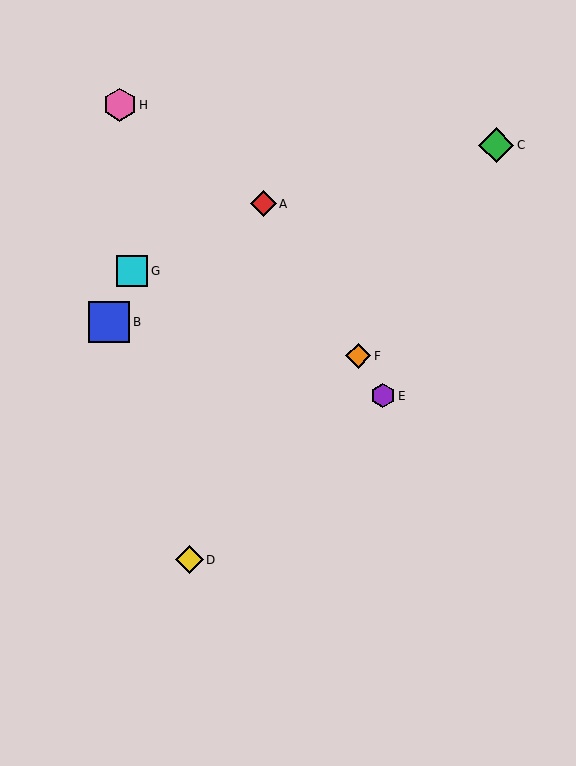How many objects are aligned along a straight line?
3 objects (A, E, F) are aligned along a straight line.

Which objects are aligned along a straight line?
Objects A, E, F are aligned along a straight line.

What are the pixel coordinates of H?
Object H is at (120, 105).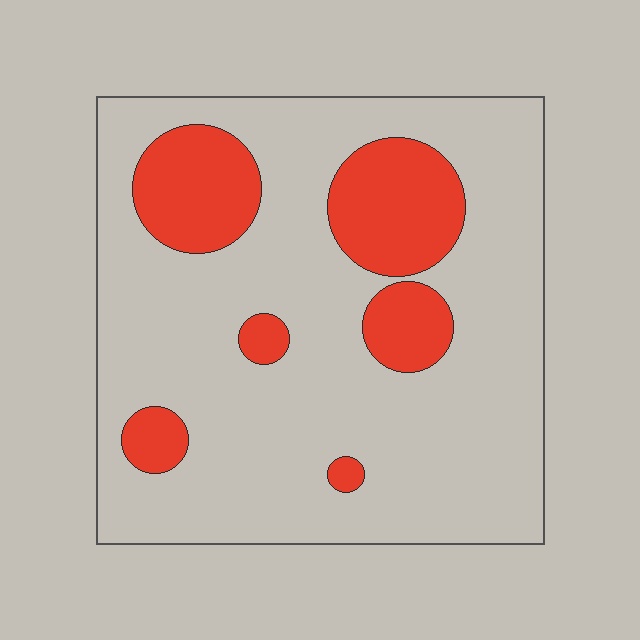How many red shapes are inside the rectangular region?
6.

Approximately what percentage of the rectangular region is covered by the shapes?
Approximately 20%.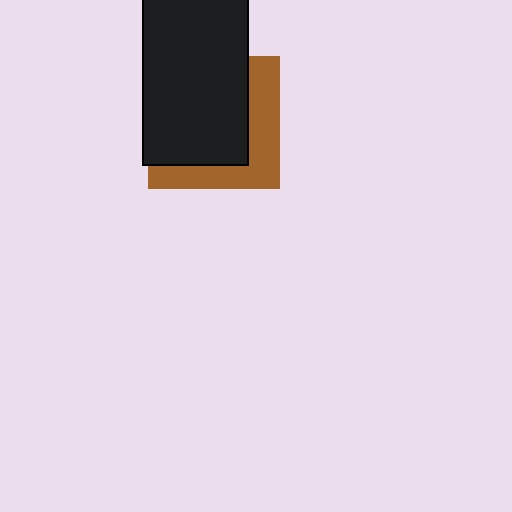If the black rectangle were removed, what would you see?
You would see the complete brown square.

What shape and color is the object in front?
The object in front is a black rectangle.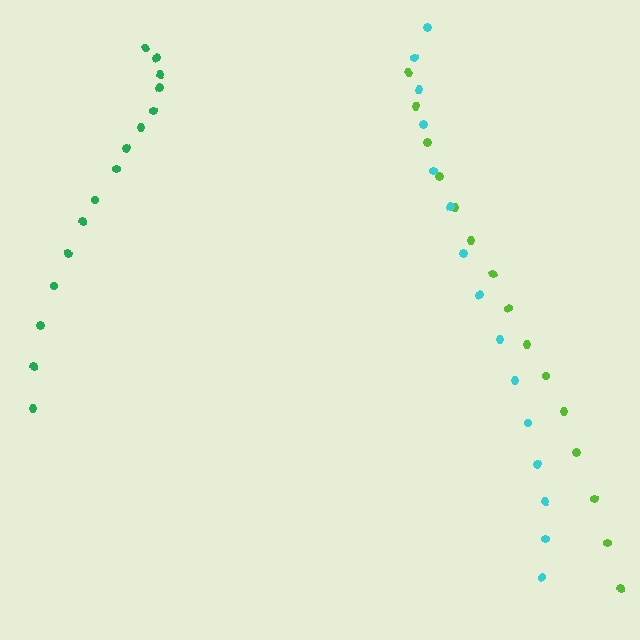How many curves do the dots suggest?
There are 3 distinct paths.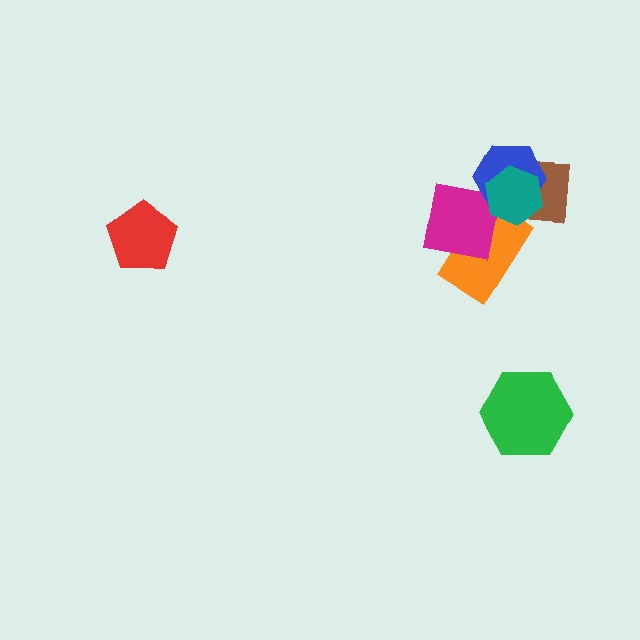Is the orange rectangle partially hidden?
Yes, it is partially covered by another shape.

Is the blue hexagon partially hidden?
Yes, it is partially covered by another shape.